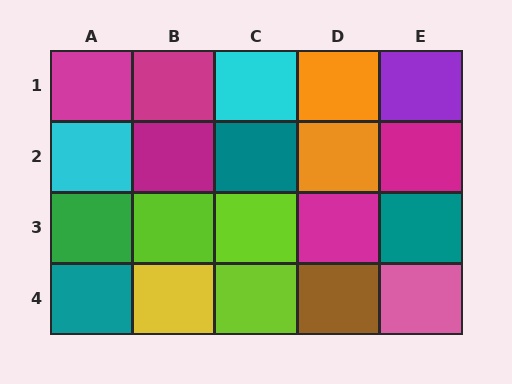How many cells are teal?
3 cells are teal.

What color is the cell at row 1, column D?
Orange.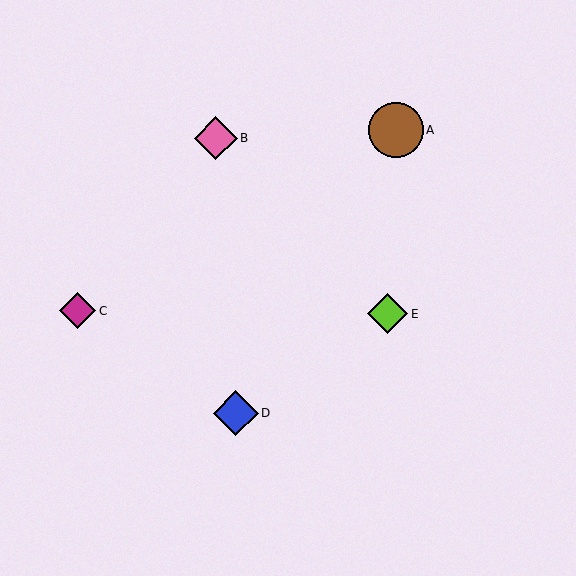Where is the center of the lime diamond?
The center of the lime diamond is at (388, 314).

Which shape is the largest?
The brown circle (labeled A) is the largest.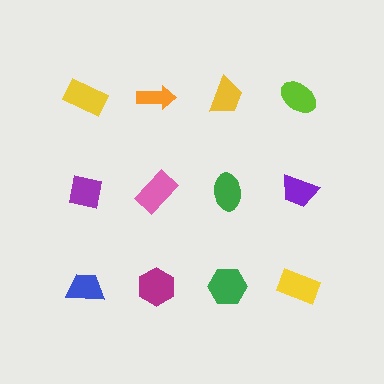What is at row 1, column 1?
A yellow rectangle.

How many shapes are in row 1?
4 shapes.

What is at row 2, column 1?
A purple square.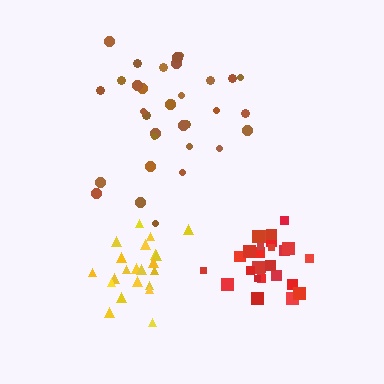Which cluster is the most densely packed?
Red.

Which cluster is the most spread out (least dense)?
Brown.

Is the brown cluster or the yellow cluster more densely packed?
Yellow.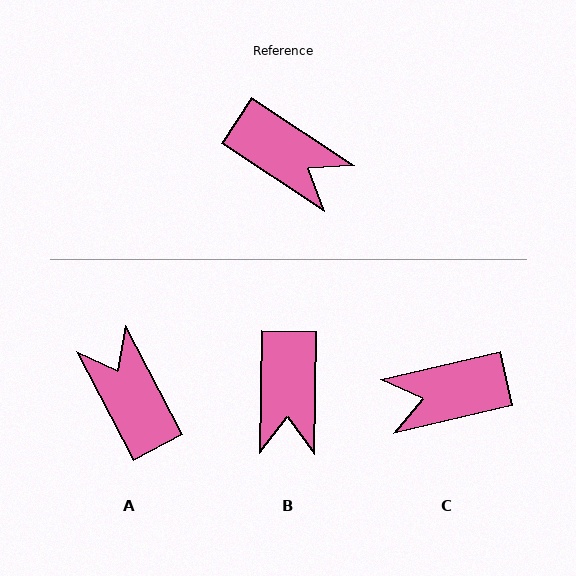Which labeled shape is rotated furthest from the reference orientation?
A, about 151 degrees away.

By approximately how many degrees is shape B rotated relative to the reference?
Approximately 57 degrees clockwise.